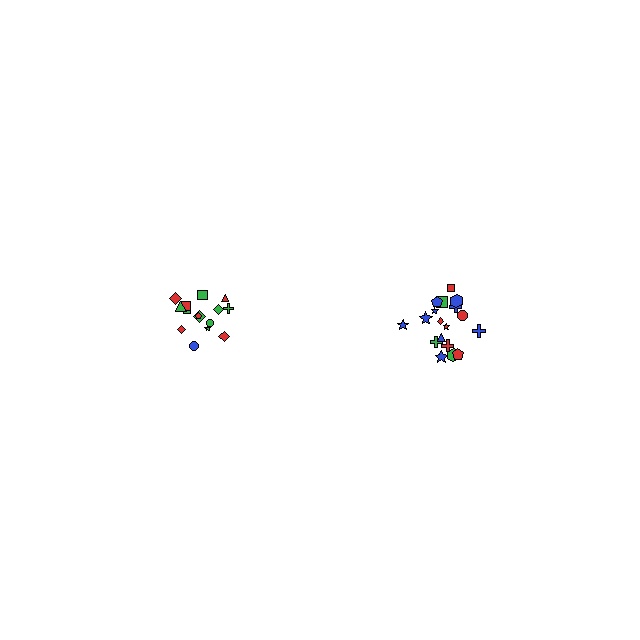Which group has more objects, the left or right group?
The right group.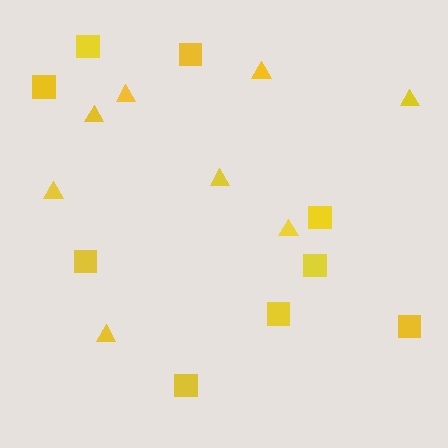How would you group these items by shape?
There are 2 groups: one group of triangles (8) and one group of squares (9).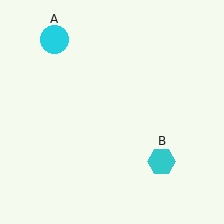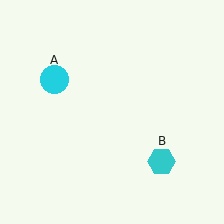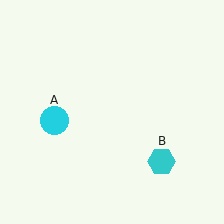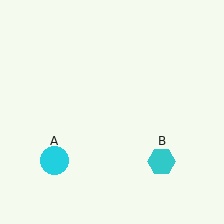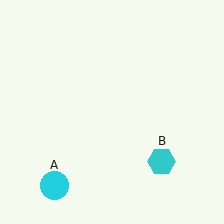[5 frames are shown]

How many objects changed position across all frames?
1 object changed position: cyan circle (object A).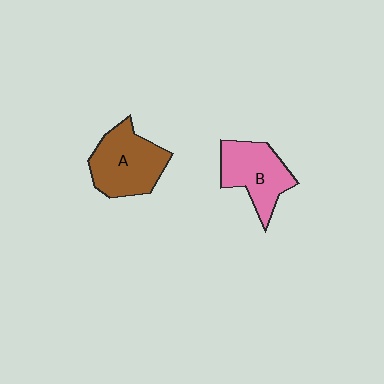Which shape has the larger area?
Shape A (brown).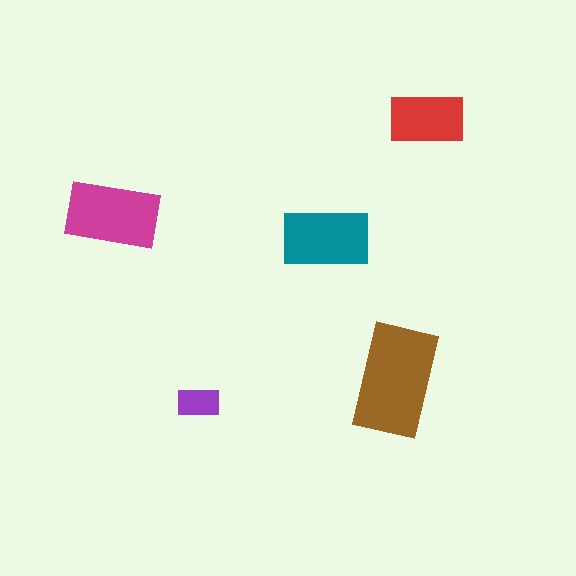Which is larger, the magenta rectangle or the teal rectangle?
The magenta one.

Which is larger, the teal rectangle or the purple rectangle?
The teal one.